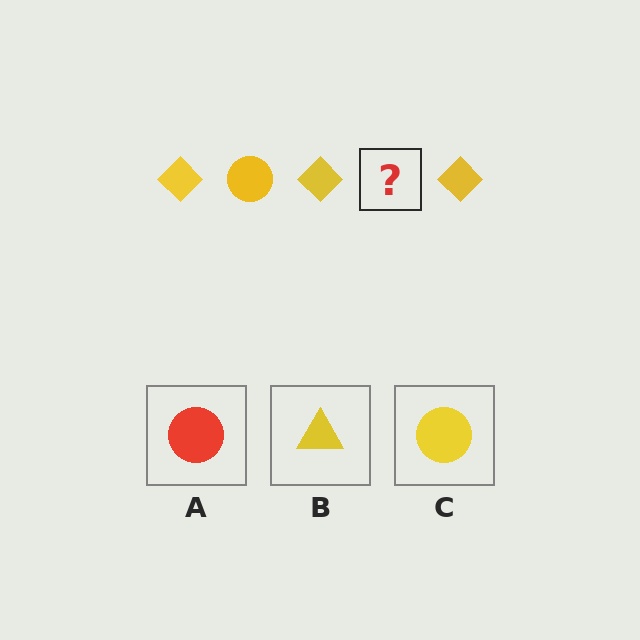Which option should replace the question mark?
Option C.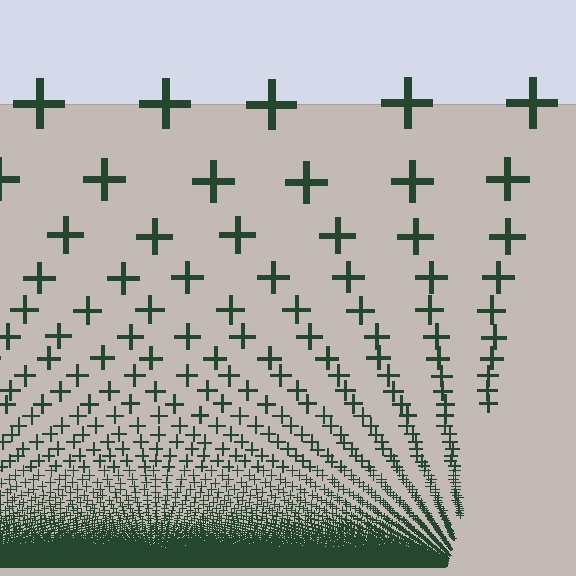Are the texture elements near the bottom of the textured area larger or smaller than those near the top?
Smaller. The gradient is inverted — elements near the bottom are smaller and denser.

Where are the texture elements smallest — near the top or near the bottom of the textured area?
Near the bottom.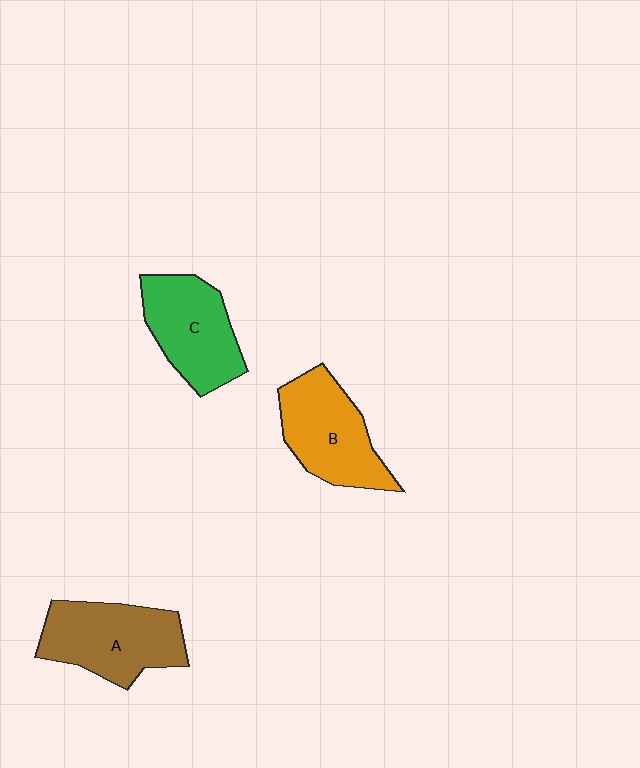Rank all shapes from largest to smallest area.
From largest to smallest: A (brown), B (orange), C (green).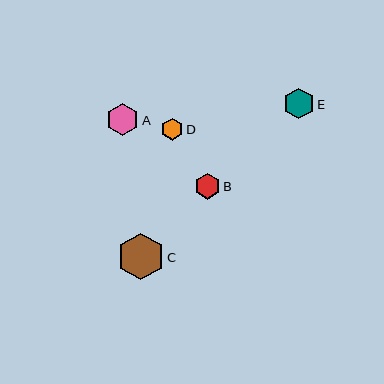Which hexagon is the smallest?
Hexagon D is the smallest with a size of approximately 22 pixels.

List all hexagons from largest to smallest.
From largest to smallest: C, A, E, B, D.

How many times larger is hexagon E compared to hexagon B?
Hexagon E is approximately 1.2 times the size of hexagon B.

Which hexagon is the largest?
Hexagon C is the largest with a size of approximately 47 pixels.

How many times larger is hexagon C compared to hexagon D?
Hexagon C is approximately 2.1 times the size of hexagon D.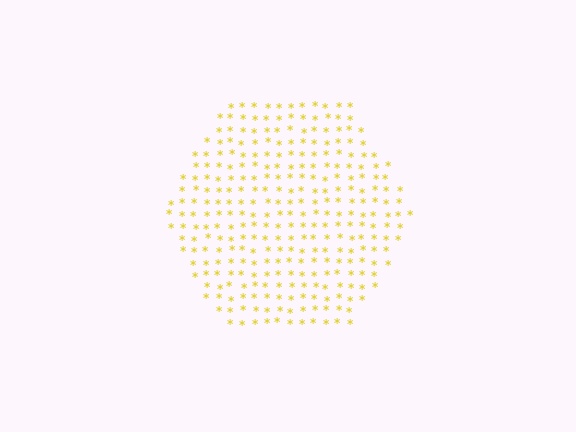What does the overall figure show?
The overall figure shows a hexagon.